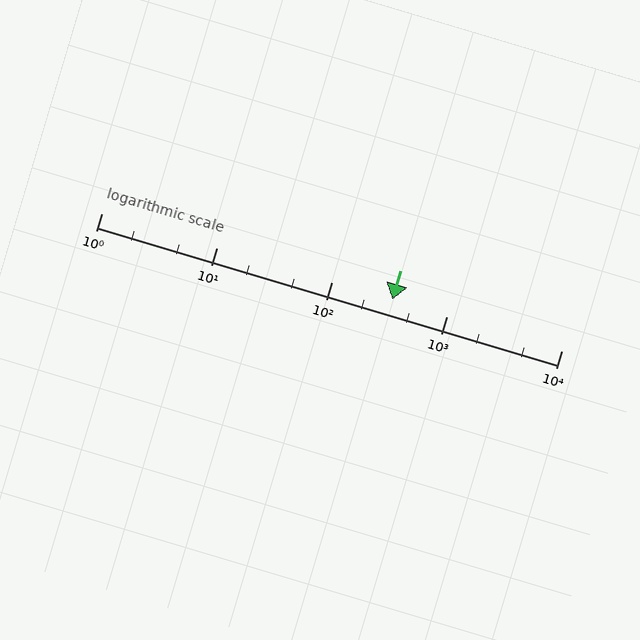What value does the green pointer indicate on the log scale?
The pointer indicates approximately 340.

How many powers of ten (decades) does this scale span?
The scale spans 4 decades, from 1 to 10000.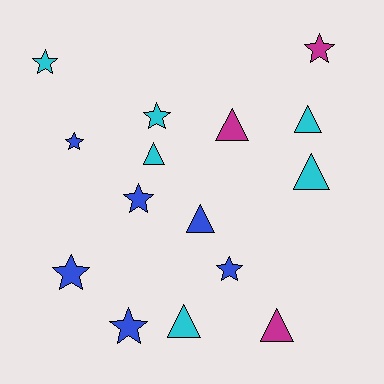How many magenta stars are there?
There is 1 magenta star.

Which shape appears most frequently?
Star, with 8 objects.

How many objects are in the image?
There are 15 objects.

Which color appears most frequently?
Blue, with 6 objects.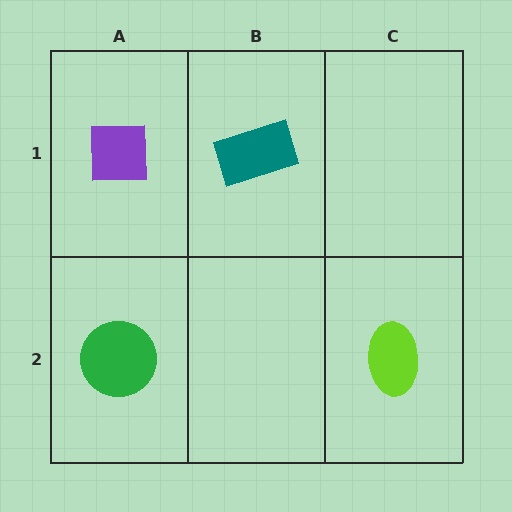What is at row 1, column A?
A purple square.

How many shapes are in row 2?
2 shapes.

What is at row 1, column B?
A teal rectangle.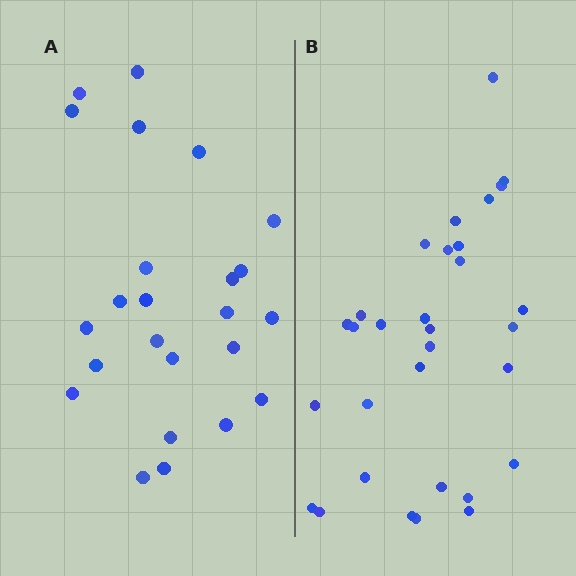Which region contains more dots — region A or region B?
Region B (the right region) has more dots.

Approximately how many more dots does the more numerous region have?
Region B has roughly 8 or so more dots than region A.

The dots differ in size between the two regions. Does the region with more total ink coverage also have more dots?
No. Region A has more total ink coverage because its dots are larger, but region B actually contains more individual dots. Total area can be misleading — the number of items is what matters here.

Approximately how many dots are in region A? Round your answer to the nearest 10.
About 20 dots. (The exact count is 24, which rounds to 20.)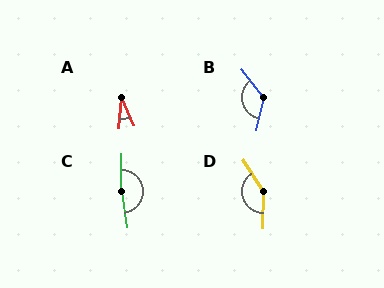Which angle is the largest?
C, at approximately 169 degrees.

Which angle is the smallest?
A, at approximately 28 degrees.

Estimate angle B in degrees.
Approximately 129 degrees.